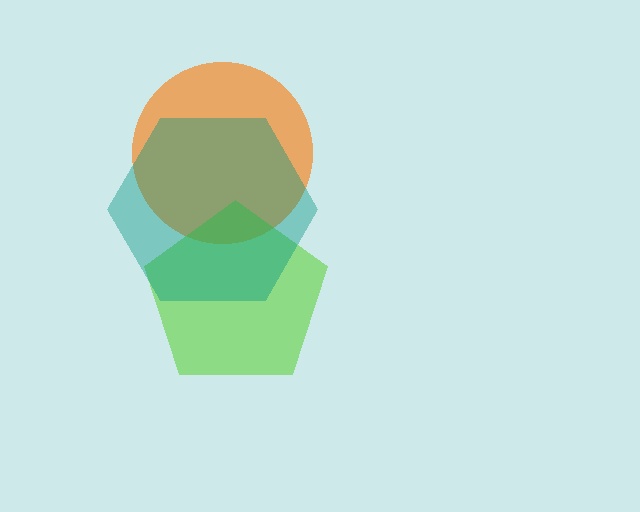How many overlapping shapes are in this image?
There are 3 overlapping shapes in the image.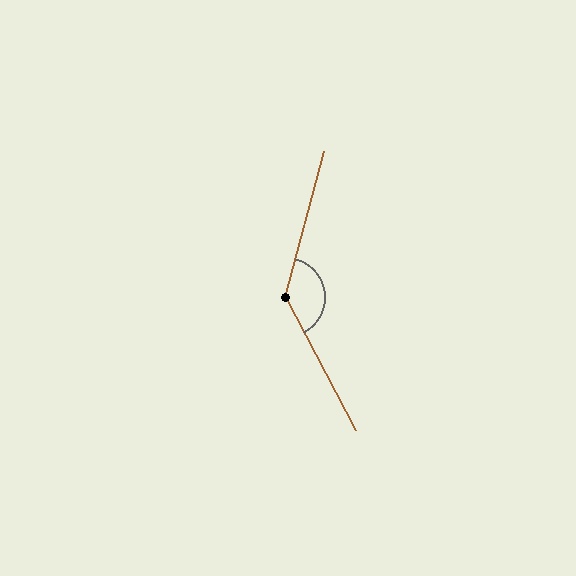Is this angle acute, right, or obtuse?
It is obtuse.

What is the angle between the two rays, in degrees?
Approximately 137 degrees.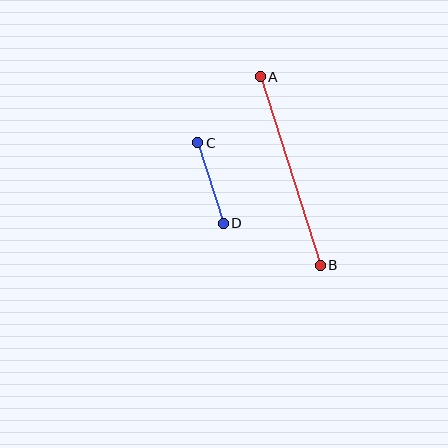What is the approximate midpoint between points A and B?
The midpoint is at approximately (290, 171) pixels.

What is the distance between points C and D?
The distance is approximately 84 pixels.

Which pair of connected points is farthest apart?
Points A and B are farthest apart.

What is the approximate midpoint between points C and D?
The midpoint is at approximately (210, 183) pixels.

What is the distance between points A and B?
The distance is approximately 198 pixels.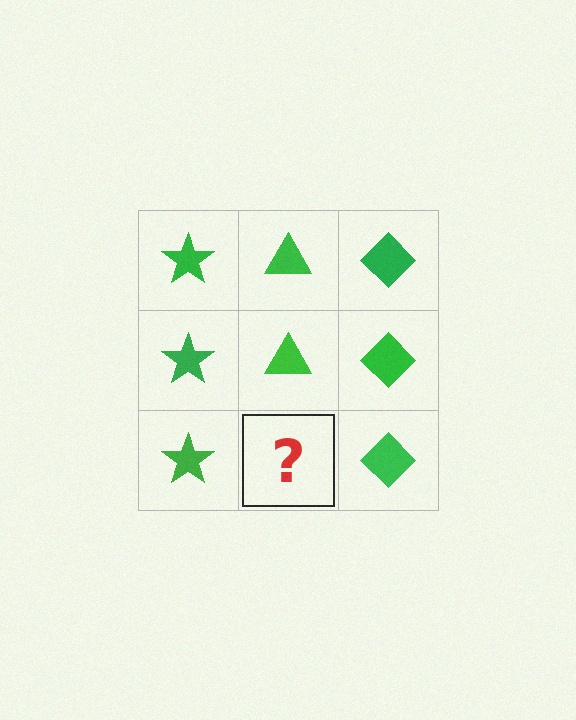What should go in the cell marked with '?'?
The missing cell should contain a green triangle.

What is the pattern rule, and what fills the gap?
The rule is that each column has a consistent shape. The gap should be filled with a green triangle.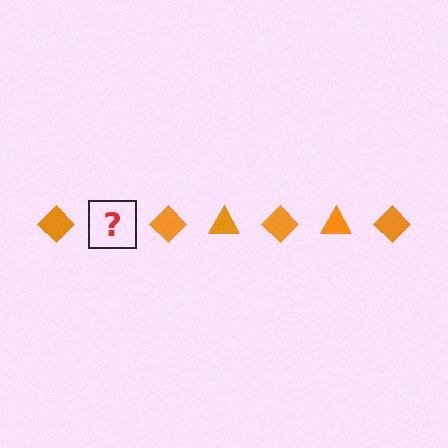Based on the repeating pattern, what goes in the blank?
The blank should be an orange triangle.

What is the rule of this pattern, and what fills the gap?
The rule is that the pattern cycles through diamond, triangle shapes in orange. The gap should be filled with an orange triangle.